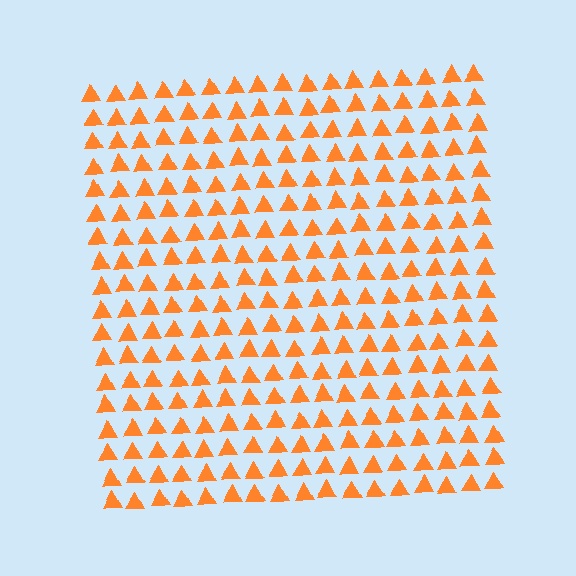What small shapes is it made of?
It is made of small triangles.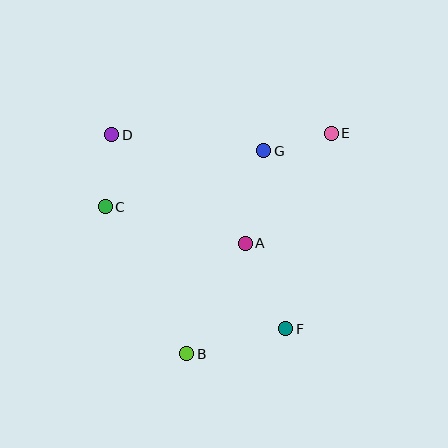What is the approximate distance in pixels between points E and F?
The distance between E and F is approximately 201 pixels.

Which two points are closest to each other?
Points E and G are closest to each other.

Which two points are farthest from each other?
Points B and E are farthest from each other.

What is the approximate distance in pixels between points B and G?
The distance between B and G is approximately 217 pixels.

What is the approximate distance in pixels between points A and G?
The distance between A and G is approximately 95 pixels.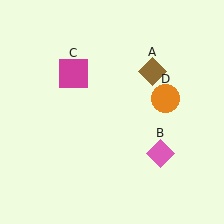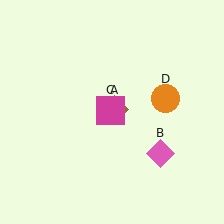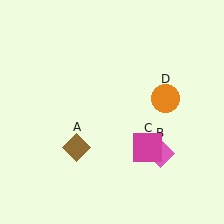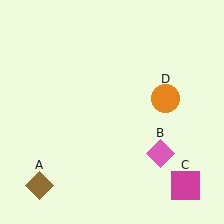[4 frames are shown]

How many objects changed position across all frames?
2 objects changed position: brown diamond (object A), magenta square (object C).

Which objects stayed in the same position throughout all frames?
Pink diamond (object B) and orange circle (object D) remained stationary.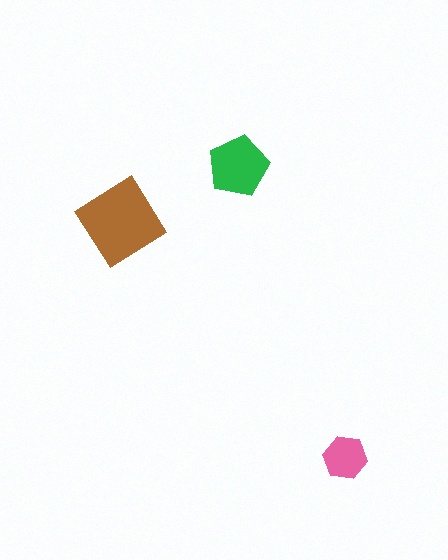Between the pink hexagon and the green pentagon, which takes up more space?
The green pentagon.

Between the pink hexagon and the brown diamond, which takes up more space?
The brown diamond.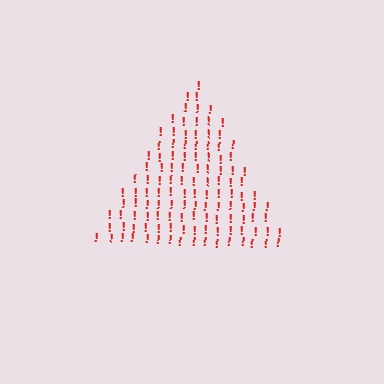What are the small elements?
The small elements are exclamation marks.